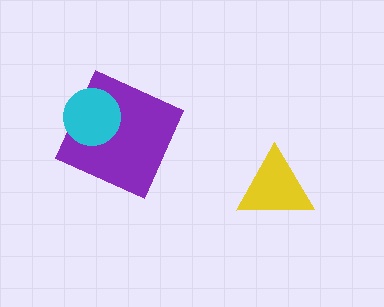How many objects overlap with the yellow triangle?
0 objects overlap with the yellow triangle.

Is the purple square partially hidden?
Yes, it is partially covered by another shape.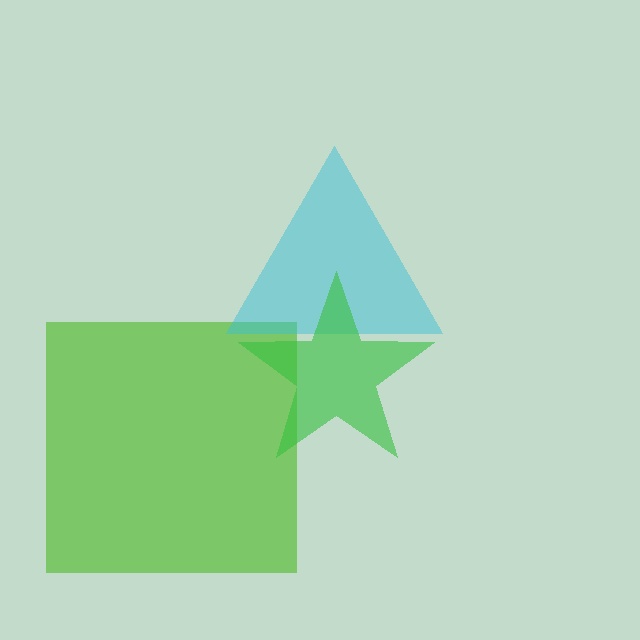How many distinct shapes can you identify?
There are 3 distinct shapes: a lime square, a cyan triangle, a green star.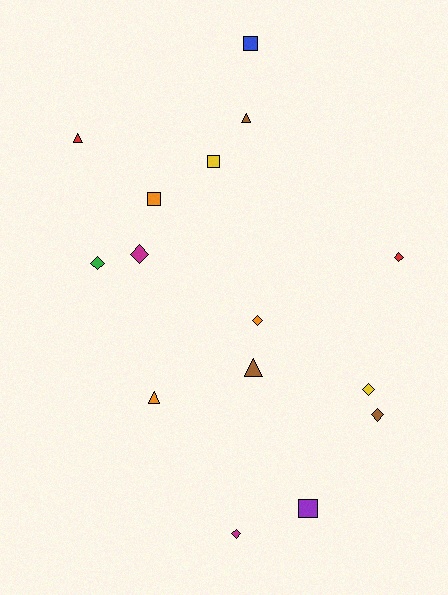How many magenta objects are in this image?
There are 2 magenta objects.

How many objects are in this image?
There are 15 objects.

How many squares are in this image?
There are 4 squares.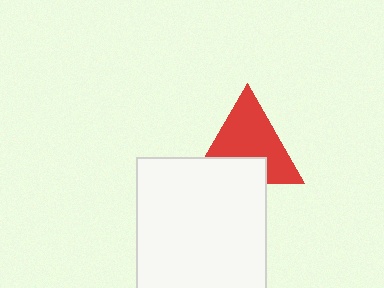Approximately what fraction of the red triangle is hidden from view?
Roughly 32% of the red triangle is hidden behind the white rectangle.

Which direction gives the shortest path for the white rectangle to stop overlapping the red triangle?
Moving down gives the shortest separation.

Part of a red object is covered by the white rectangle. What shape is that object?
It is a triangle.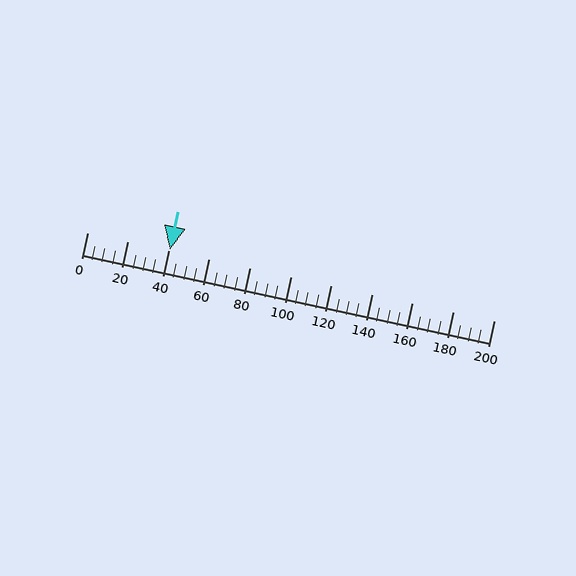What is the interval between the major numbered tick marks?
The major tick marks are spaced 20 units apart.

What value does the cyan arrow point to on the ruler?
The cyan arrow points to approximately 40.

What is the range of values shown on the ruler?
The ruler shows values from 0 to 200.